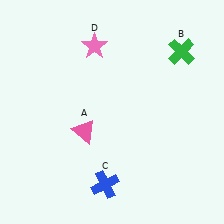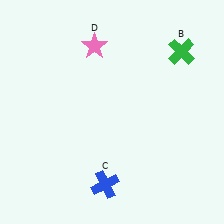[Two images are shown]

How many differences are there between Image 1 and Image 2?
There is 1 difference between the two images.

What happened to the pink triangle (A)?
The pink triangle (A) was removed in Image 2. It was in the bottom-left area of Image 1.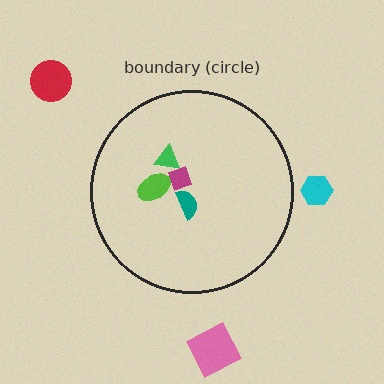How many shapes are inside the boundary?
4 inside, 3 outside.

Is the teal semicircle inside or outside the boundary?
Inside.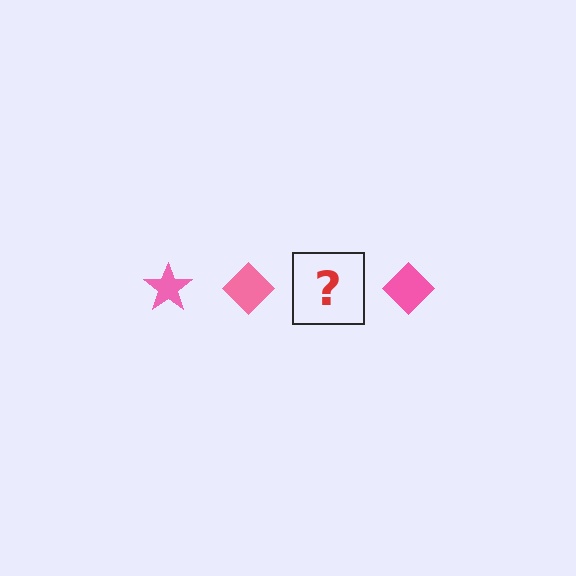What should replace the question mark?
The question mark should be replaced with a pink star.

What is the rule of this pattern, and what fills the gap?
The rule is that the pattern cycles through star, diamond shapes in pink. The gap should be filled with a pink star.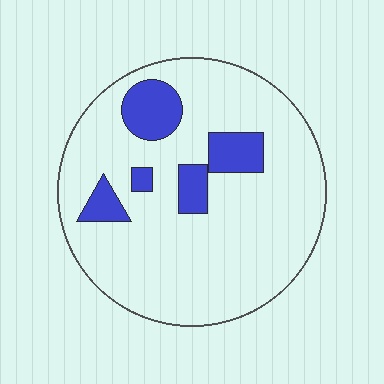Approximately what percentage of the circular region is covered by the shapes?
Approximately 15%.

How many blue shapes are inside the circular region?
5.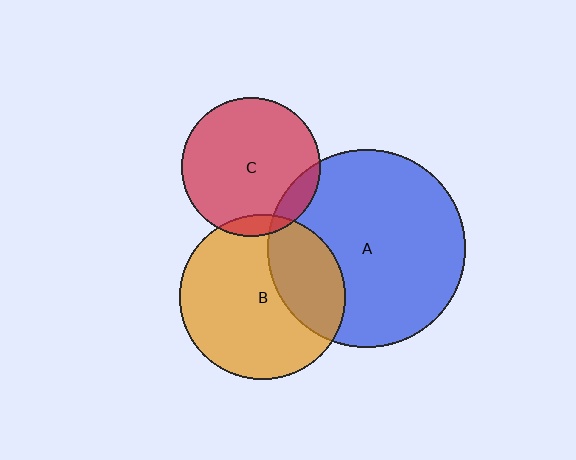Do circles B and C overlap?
Yes.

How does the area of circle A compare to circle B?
Approximately 1.4 times.